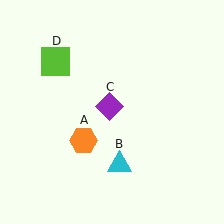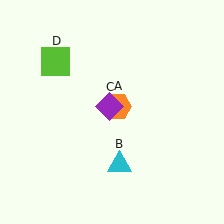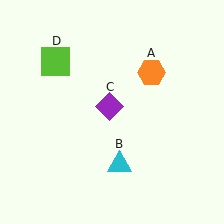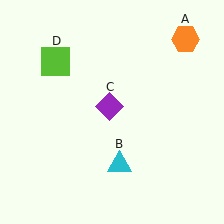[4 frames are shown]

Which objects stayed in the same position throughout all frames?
Cyan triangle (object B) and purple diamond (object C) and lime square (object D) remained stationary.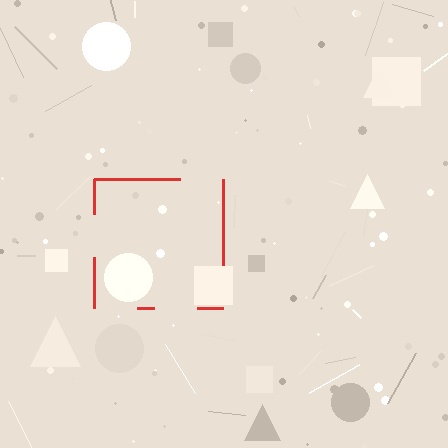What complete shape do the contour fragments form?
The contour fragments form a square.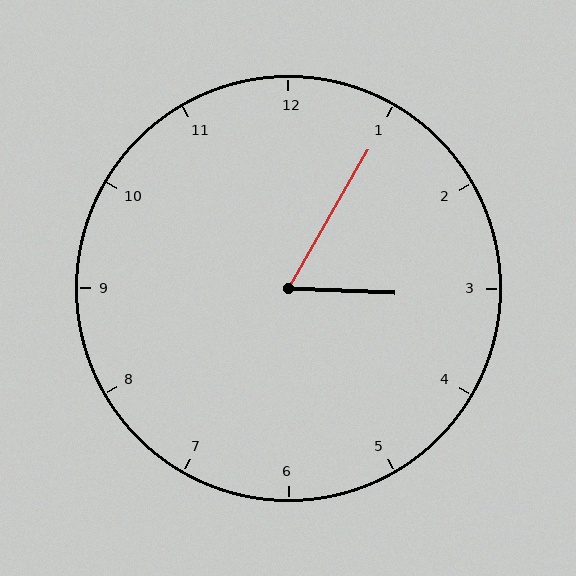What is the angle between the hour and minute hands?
Approximately 62 degrees.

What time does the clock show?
3:05.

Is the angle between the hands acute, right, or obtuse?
It is acute.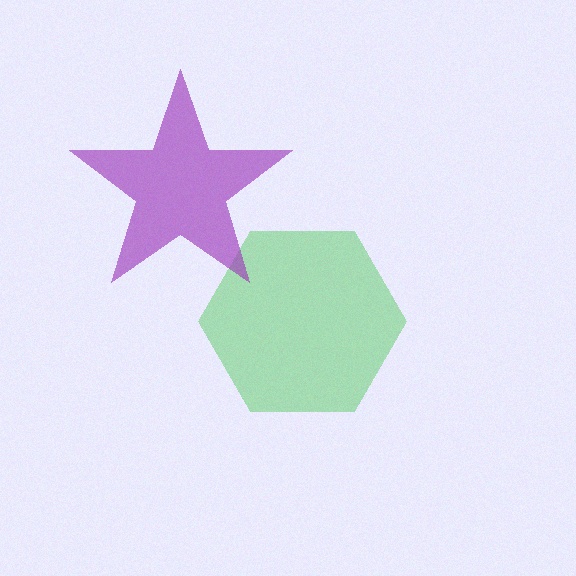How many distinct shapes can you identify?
There are 2 distinct shapes: a green hexagon, a purple star.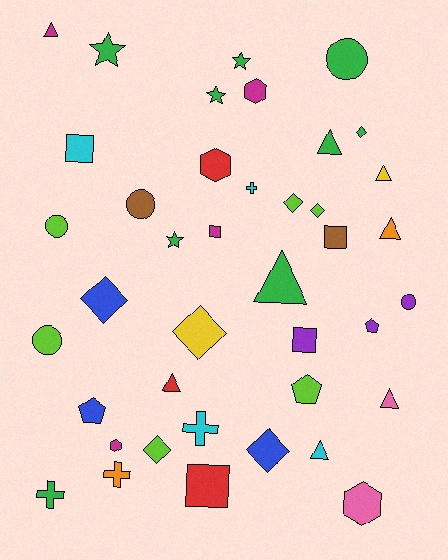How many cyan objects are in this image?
There are 4 cyan objects.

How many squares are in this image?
There are 5 squares.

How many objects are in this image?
There are 40 objects.